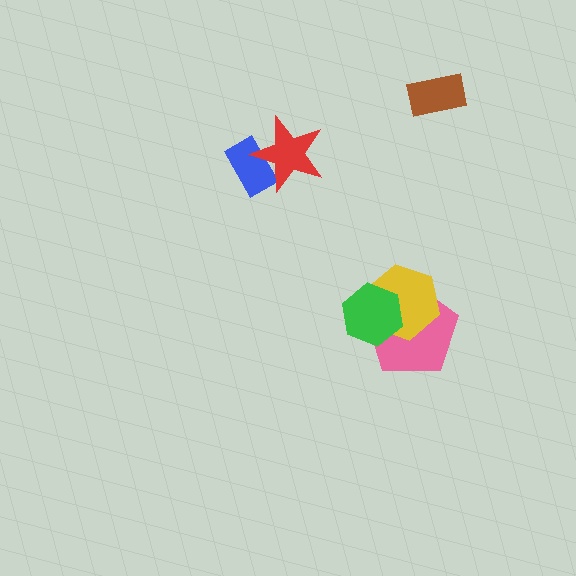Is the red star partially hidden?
No, no other shape covers it.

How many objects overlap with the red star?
1 object overlaps with the red star.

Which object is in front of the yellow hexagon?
The green hexagon is in front of the yellow hexagon.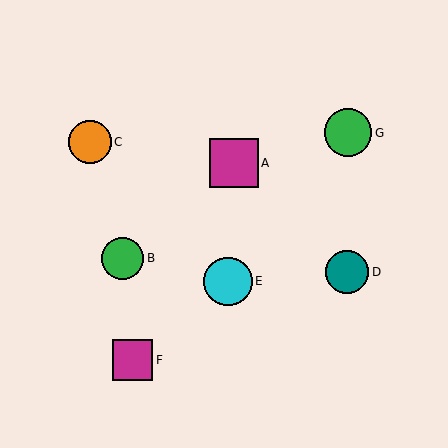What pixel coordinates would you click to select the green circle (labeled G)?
Click at (348, 133) to select the green circle G.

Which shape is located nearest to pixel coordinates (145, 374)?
The magenta square (labeled F) at (133, 360) is nearest to that location.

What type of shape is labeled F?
Shape F is a magenta square.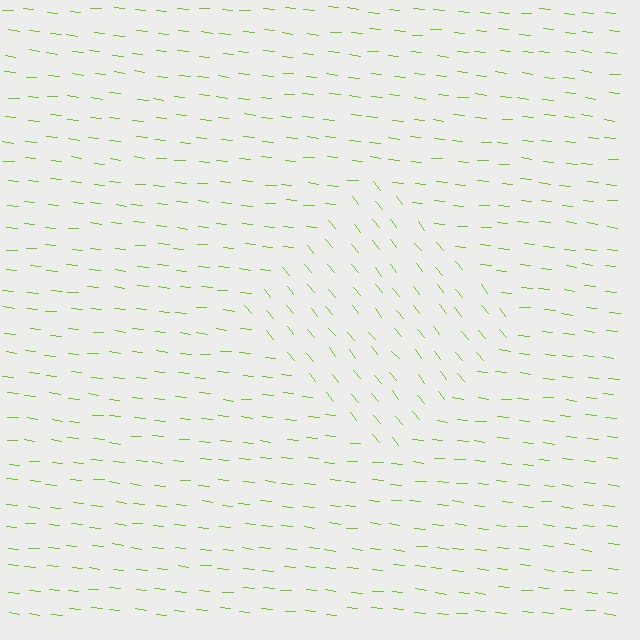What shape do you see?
I see a diamond.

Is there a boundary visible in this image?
Yes, there is a texture boundary formed by a change in line orientation.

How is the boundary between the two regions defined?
The boundary is defined purely by a change in line orientation (approximately 45 degrees difference). All lines are the same color and thickness.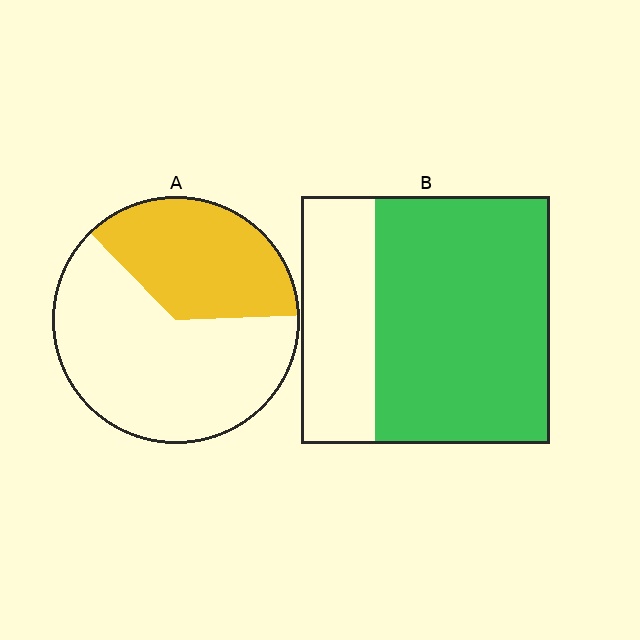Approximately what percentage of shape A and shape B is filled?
A is approximately 35% and B is approximately 70%.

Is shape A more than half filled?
No.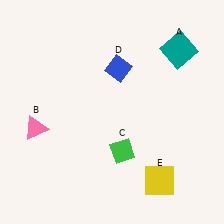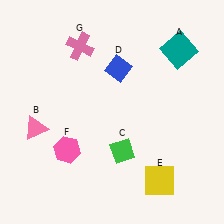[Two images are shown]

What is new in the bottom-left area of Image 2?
A pink hexagon (F) was added in the bottom-left area of Image 2.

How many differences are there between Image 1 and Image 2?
There are 2 differences between the two images.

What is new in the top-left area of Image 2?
A pink cross (G) was added in the top-left area of Image 2.